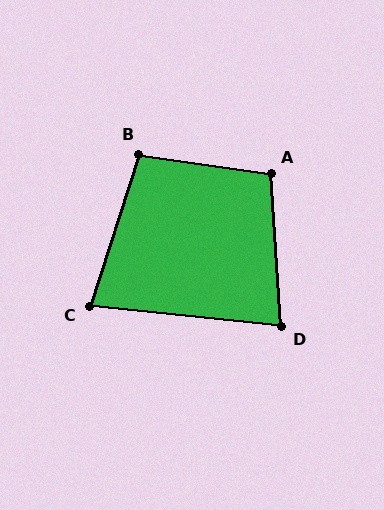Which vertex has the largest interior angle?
A, at approximately 102 degrees.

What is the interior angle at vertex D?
Approximately 81 degrees (acute).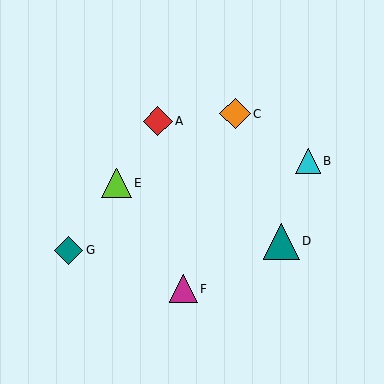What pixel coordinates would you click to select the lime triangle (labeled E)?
Click at (117, 183) to select the lime triangle E.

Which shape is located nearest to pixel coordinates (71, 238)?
The teal diamond (labeled G) at (69, 250) is nearest to that location.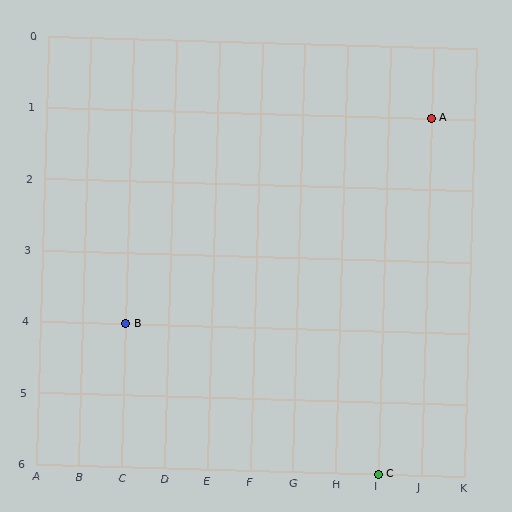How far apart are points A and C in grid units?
Points A and C are 1 column and 5 rows apart (about 5.1 grid units diagonally).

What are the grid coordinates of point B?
Point B is at grid coordinates (C, 4).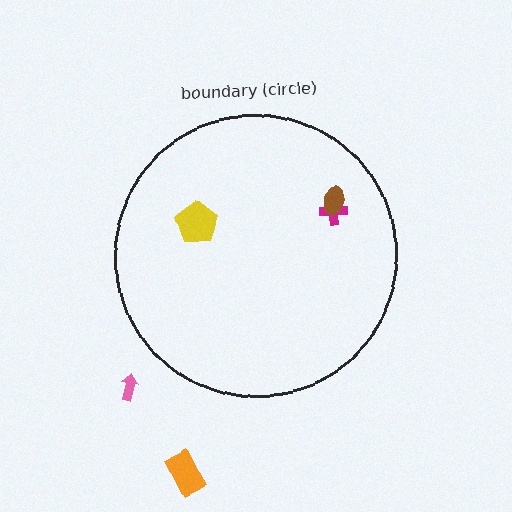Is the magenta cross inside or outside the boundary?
Inside.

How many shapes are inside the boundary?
3 inside, 2 outside.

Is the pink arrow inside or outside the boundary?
Outside.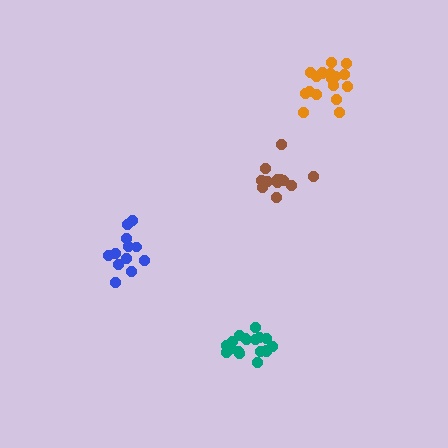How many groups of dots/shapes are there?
There are 4 groups.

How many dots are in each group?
Group 1: 12 dots, Group 2: 12 dots, Group 3: 18 dots, Group 4: 18 dots (60 total).